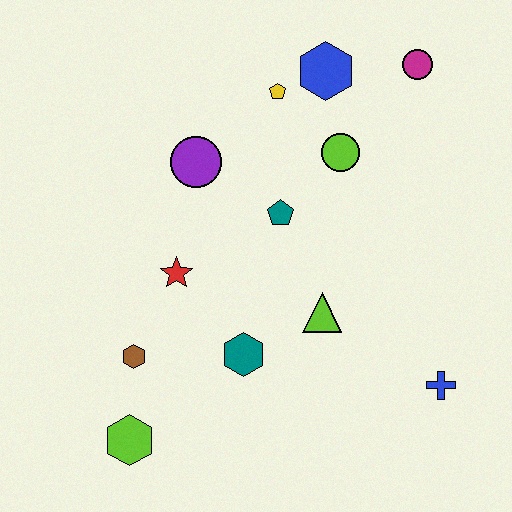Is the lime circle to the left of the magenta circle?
Yes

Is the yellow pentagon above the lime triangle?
Yes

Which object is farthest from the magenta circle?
The lime hexagon is farthest from the magenta circle.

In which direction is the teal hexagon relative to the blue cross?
The teal hexagon is to the left of the blue cross.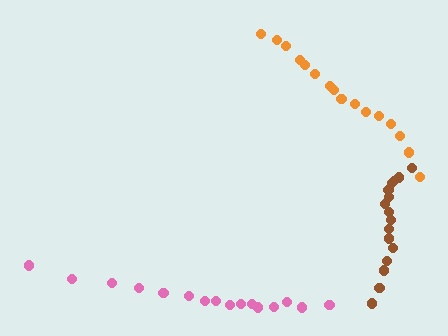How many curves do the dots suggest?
There are 3 distinct paths.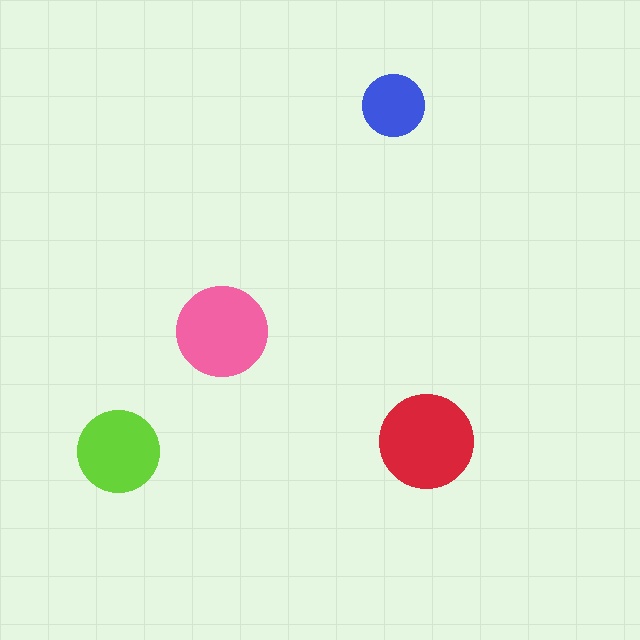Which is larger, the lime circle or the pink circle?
The pink one.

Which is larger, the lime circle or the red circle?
The red one.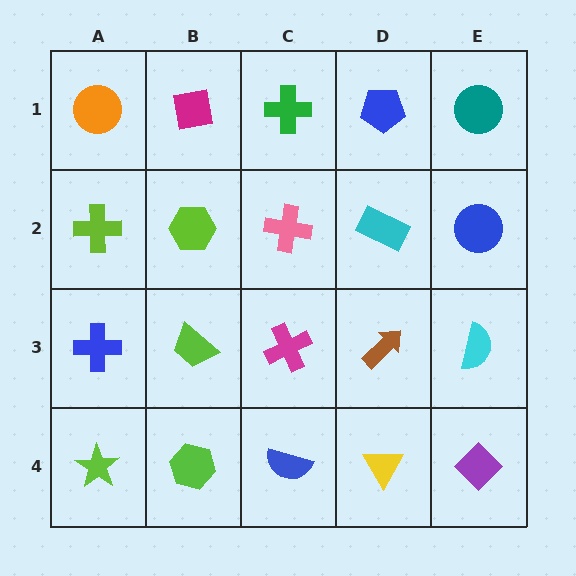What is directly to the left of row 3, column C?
A lime trapezoid.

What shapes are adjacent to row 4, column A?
A blue cross (row 3, column A), a lime hexagon (row 4, column B).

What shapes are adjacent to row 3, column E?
A blue circle (row 2, column E), a purple diamond (row 4, column E), a brown arrow (row 3, column D).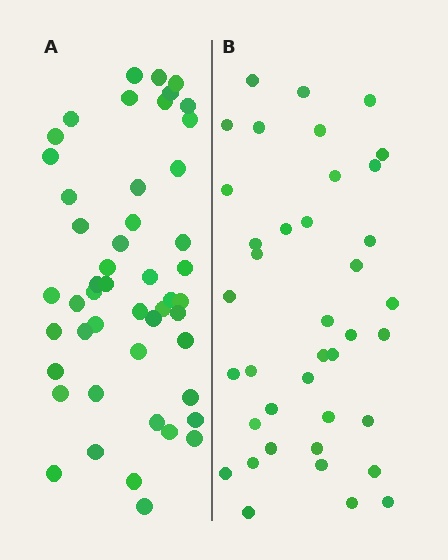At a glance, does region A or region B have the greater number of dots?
Region A (the left region) has more dots.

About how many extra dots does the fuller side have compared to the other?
Region A has roughly 10 or so more dots than region B.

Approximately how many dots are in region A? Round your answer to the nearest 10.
About 50 dots. (The exact count is 49, which rounds to 50.)